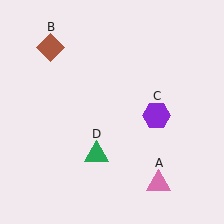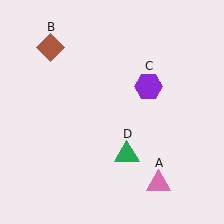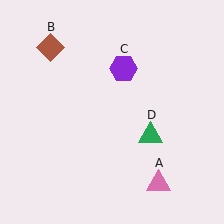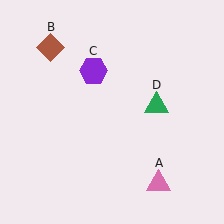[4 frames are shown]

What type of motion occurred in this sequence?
The purple hexagon (object C), green triangle (object D) rotated counterclockwise around the center of the scene.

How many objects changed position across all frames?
2 objects changed position: purple hexagon (object C), green triangle (object D).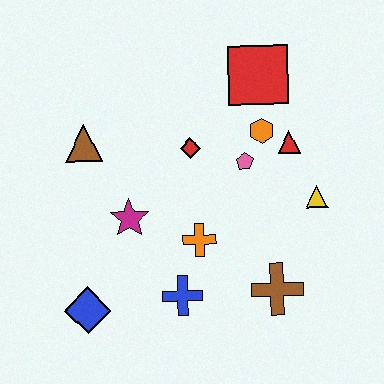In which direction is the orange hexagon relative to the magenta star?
The orange hexagon is to the right of the magenta star.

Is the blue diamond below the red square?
Yes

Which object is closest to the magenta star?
The orange cross is closest to the magenta star.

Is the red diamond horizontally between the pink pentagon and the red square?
No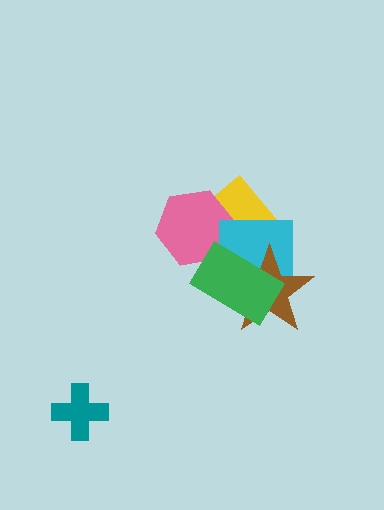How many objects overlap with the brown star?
3 objects overlap with the brown star.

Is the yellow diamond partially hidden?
Yes, it is partially covered by another shape.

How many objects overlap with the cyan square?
4 objects overlap with the cyan square.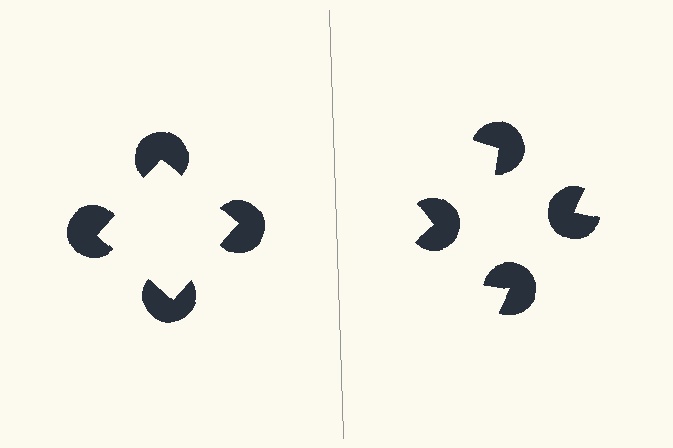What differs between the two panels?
The pac-man discs are positioned identically on both sides; only the wedge orientations differ. On the left they align to a square; on the right they are misaligned.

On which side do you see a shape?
An illusory square appears on the left side. On the right side the wedge cuts are rotated, so no coherent shape forms.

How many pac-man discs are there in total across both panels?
8 — 4 on each side.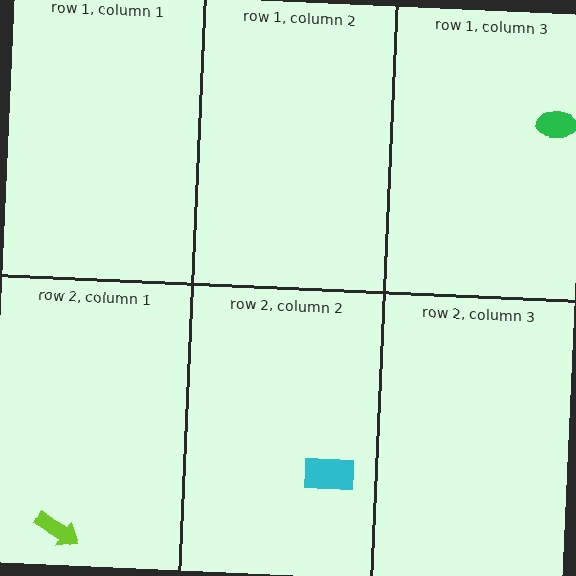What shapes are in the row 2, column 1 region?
The lime arrow.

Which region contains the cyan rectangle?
The row 2, column 2 region.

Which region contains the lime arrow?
The row 2, column 1 region.